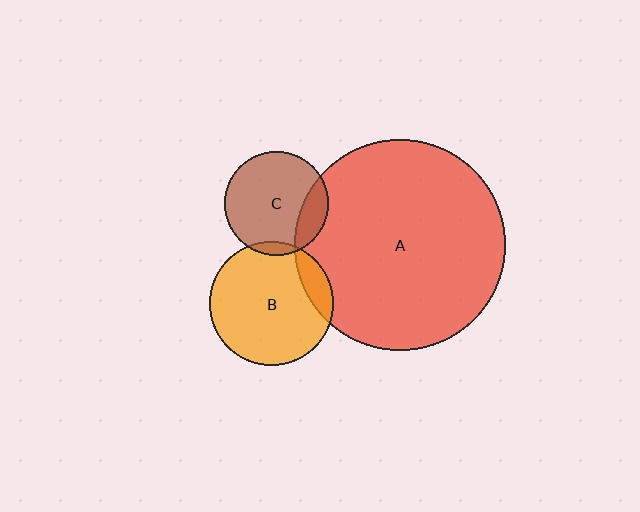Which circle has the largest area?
Circle A (red).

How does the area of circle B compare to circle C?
Approximately 1.4 times.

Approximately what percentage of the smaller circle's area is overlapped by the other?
Approximately 15%.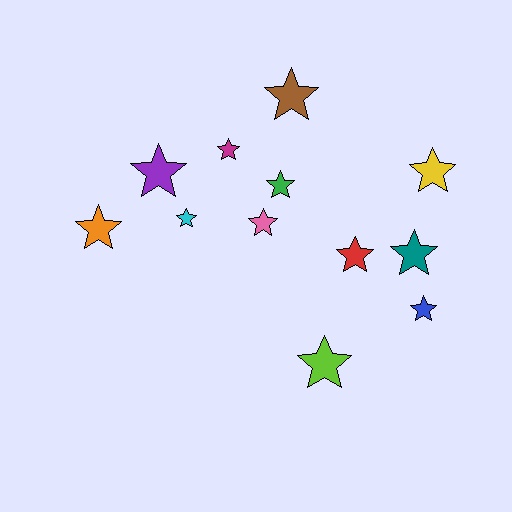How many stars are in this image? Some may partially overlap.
There are 12 stars.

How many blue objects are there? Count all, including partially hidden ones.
There is 1 blue object.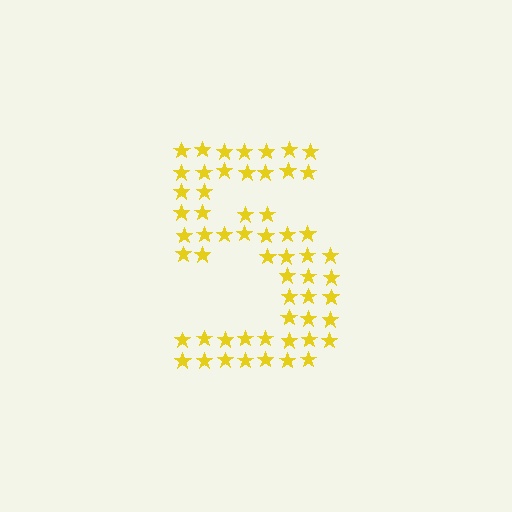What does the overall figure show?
The overall figure shows the digit 5.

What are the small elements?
The small elements are stars.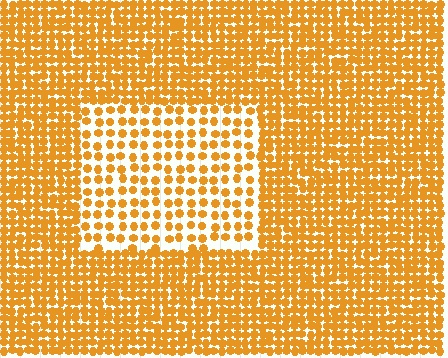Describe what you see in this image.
The image contains small orange elements arranged at two different densities. A rectangle-shaped region is visible where the elements are less densely packed than the surrounding area.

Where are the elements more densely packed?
The elements are more densely packed outside the rectangle boundary.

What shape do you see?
I see a rectangle.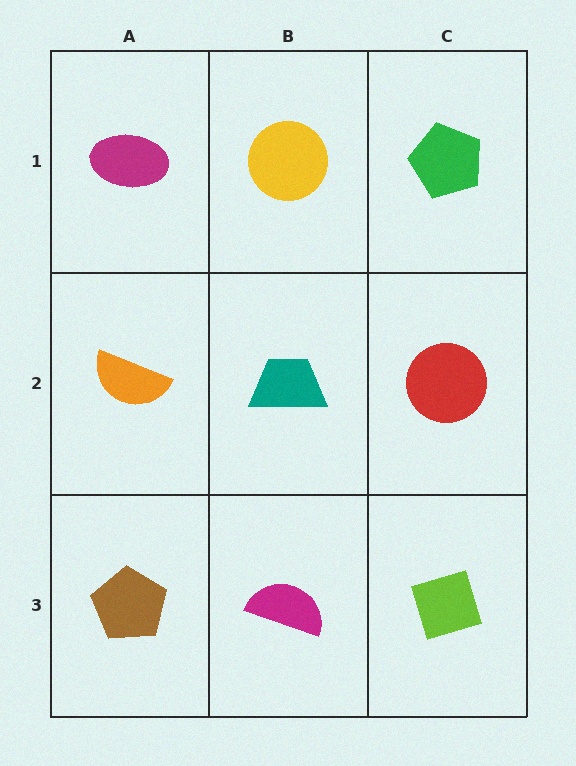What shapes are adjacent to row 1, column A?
An orange semicircle (row 2, column A), a yellow circle (row 1, column B).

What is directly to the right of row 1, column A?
A yellow circle.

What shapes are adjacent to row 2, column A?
A magenta ellipse (row 1, column A), a brown pentagon (row 3, column A), a teal trapezoid (row 2, column B).